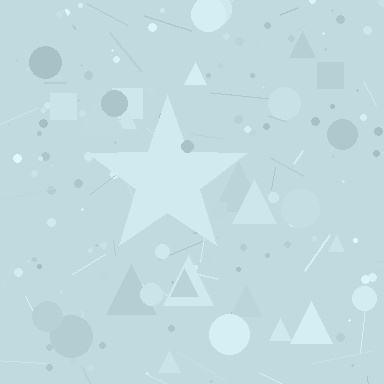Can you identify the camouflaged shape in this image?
The camouflaged shape is a star.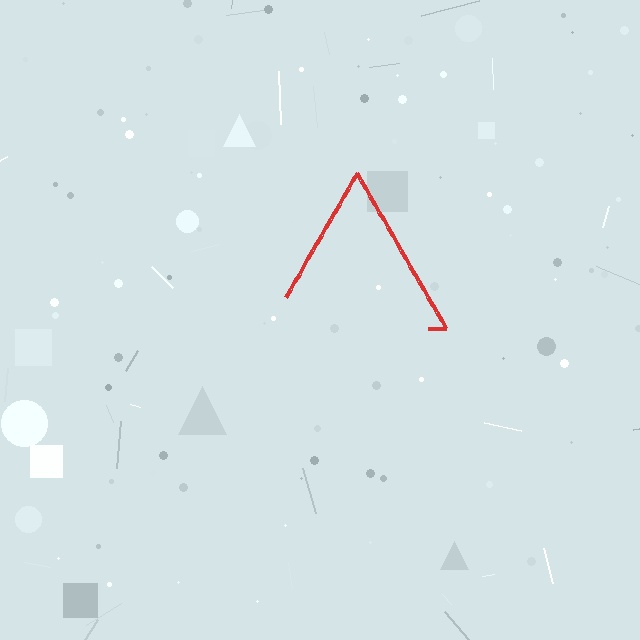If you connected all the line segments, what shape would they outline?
They would outline a triangle.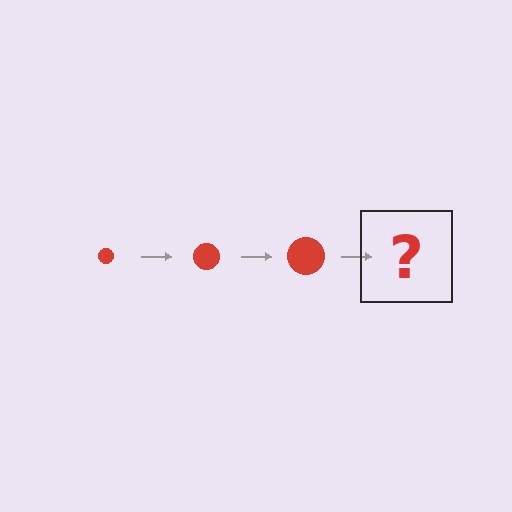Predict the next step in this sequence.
The next step is a red circle, larger than the previous one.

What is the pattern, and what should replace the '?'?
The pattern is that the circle gets progressively larger each step. The '?' should be a red circle, larger than the previous one.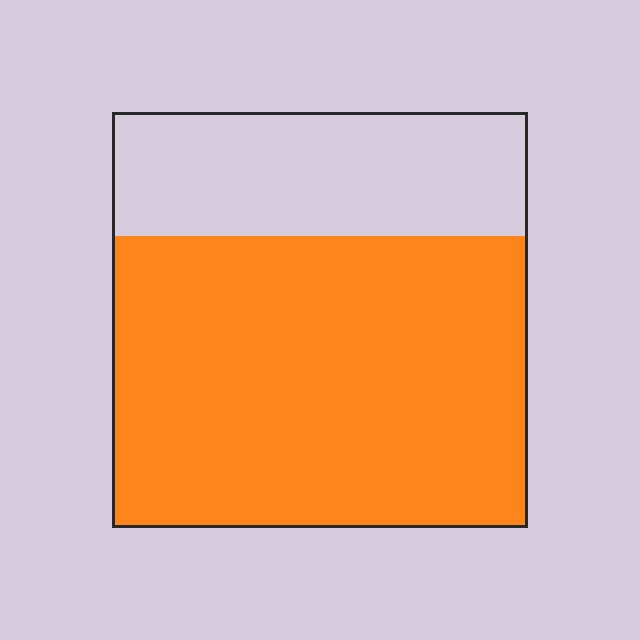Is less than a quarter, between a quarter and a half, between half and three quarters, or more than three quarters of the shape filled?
Between half and three quarters.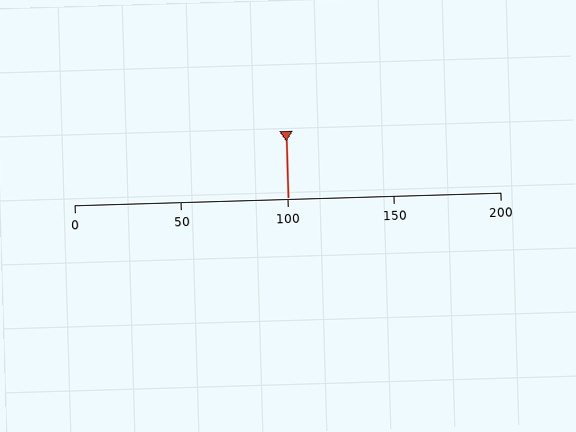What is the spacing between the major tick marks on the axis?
The major ticks are spaced 50 apart.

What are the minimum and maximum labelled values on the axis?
The axis runs from 0 to 200.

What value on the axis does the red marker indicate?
The marker indicates approximately 100.